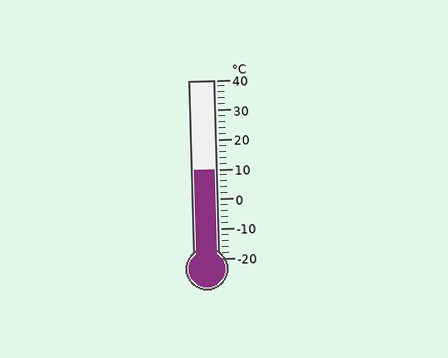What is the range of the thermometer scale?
The thermometer scale ranges from -20°C to 40°C.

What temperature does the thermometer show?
The thermometer shows approximately 10°C.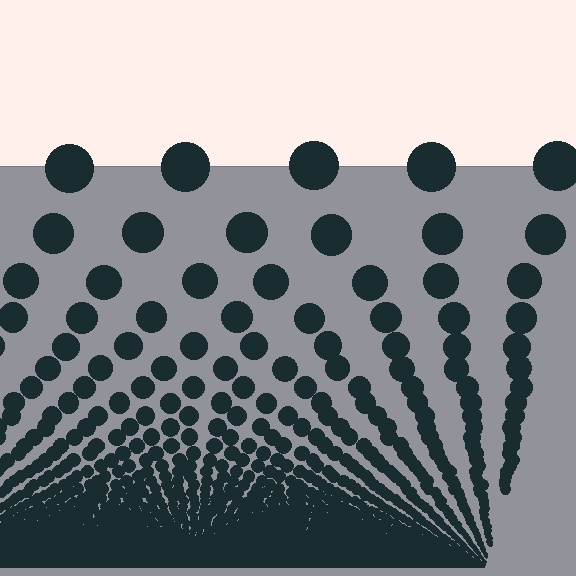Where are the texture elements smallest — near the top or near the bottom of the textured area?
Near the bottom.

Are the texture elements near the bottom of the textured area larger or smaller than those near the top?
Smaller. The gradient is inverted — elements near the bottom are smaller and denser.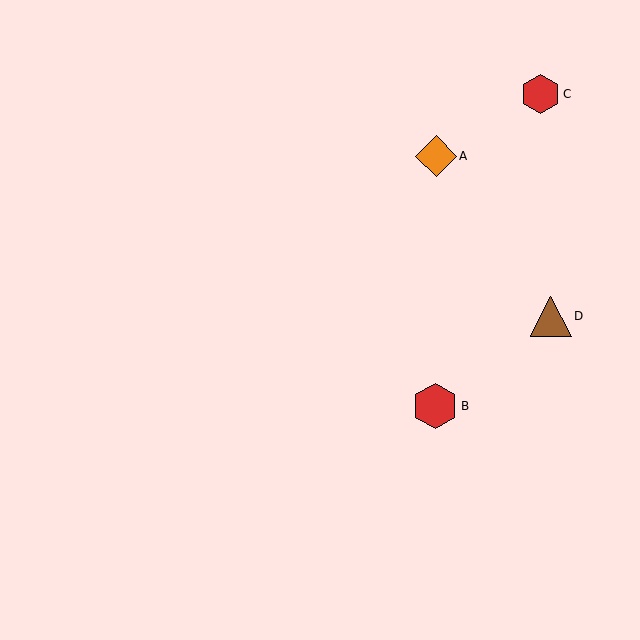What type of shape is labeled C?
Shape C is a red hexagon.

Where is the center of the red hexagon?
The center of the red hexagon is at (541, 94).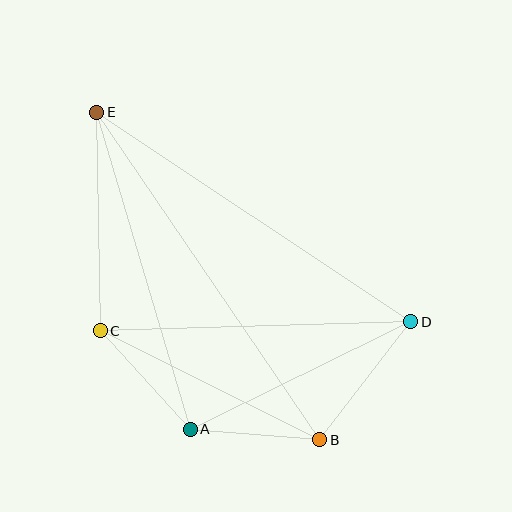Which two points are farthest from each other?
Points B and E are farthest from each other.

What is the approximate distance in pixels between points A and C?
The distance between A and C is approximately 134 pixels.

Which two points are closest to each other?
Points A and B are closest to each other.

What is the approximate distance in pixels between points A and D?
The distance between A and D is approximately 245 pixels.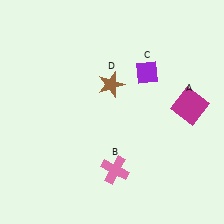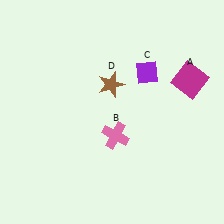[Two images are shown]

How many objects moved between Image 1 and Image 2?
2 objects moved between the two images.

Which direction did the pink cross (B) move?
The pink cross (B) moved up.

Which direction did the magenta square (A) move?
The magenta square (A) moved up.